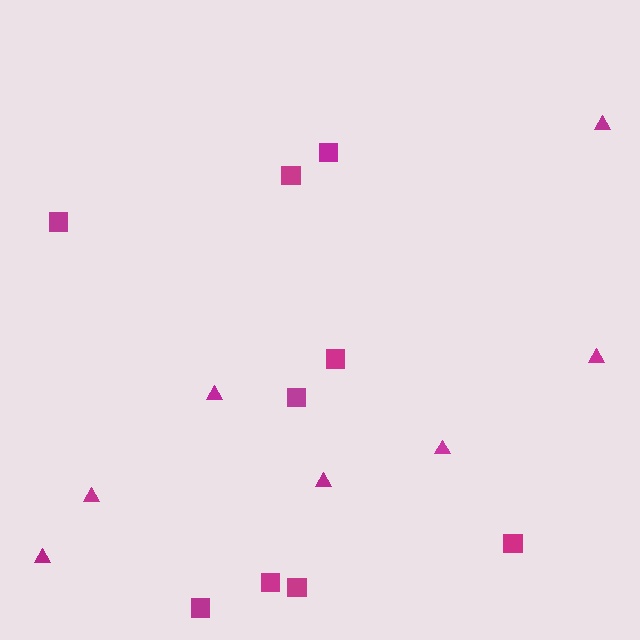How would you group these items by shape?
There are 2 groups: one group of triangles (7) and one group of squares (9).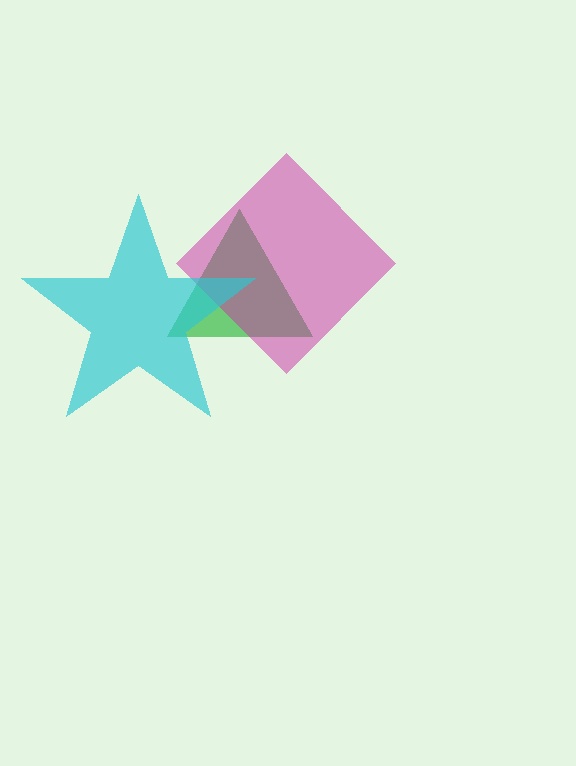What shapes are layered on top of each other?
The layered shapes are: a green triangle, a magenta diamond, a cyan star.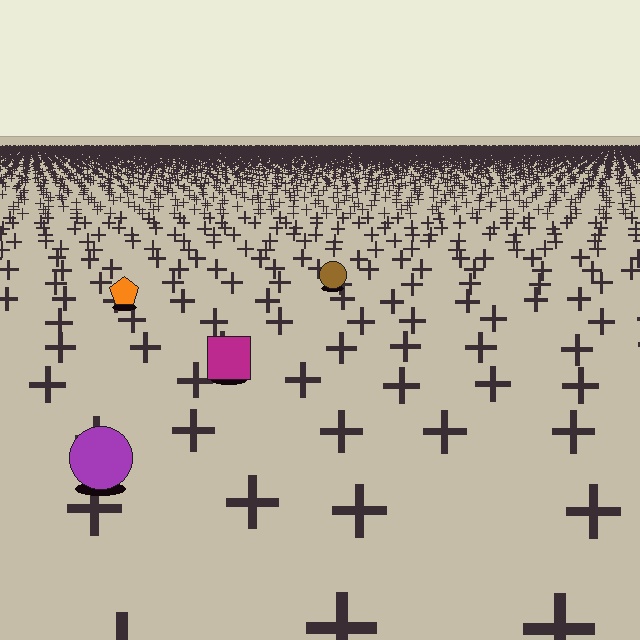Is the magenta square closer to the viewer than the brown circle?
Yes. The magenta square is closer — you can tell from the texture gradient: the ground texture is coarser near it.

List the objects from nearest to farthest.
From nearest to farthest: the purple circle, the magenta square, the orange pentagon, the brown circle.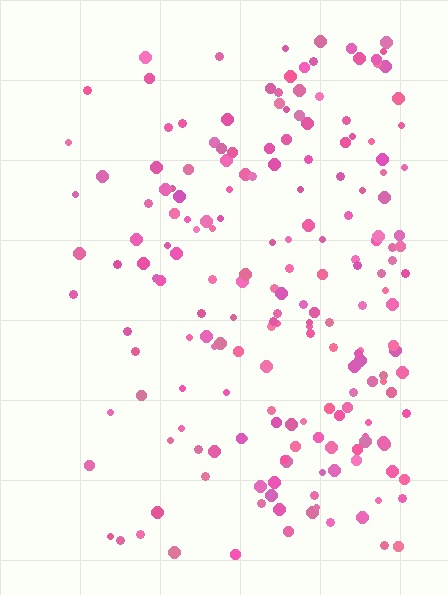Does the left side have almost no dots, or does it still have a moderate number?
Still a moderate number, just noticeably fewer than the right.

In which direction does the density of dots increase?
From left to right, with the right side densest.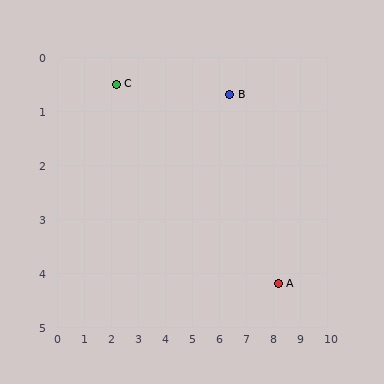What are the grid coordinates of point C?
Point C is at approximately (2.2, 0.5).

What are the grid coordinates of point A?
Point A is at approximately (8.2, 4.2).